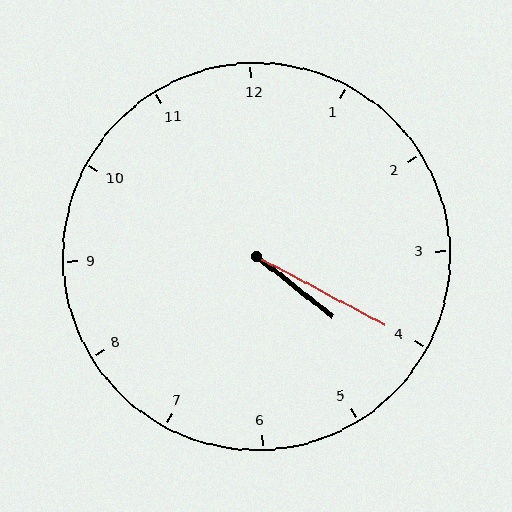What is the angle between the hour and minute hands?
Approximately 10 degrees.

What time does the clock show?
4:20.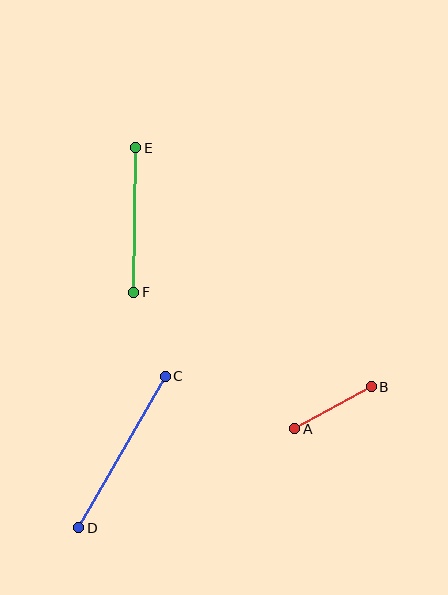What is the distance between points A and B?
The distance is approximately 87 pixels.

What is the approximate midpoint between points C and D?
The midpoint is at approximately (122, 452) pixels.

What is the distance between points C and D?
The distance is approximately 174 pixels.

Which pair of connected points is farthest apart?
Points C and D are farthest apart.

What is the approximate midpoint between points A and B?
The midpoint is at approximately (333, 408) pixels.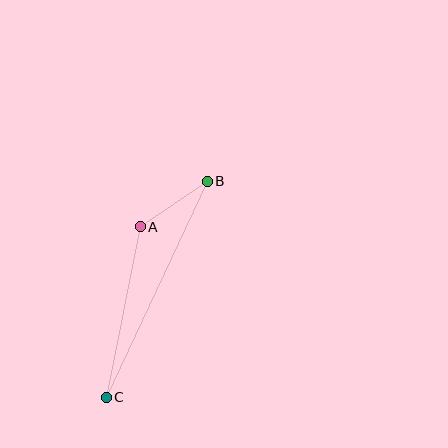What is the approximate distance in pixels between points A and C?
The distance between A and C is approximately 174 pixels.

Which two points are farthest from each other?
Points B and C are farthest from each other.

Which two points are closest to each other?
Points A and B are closest to each other.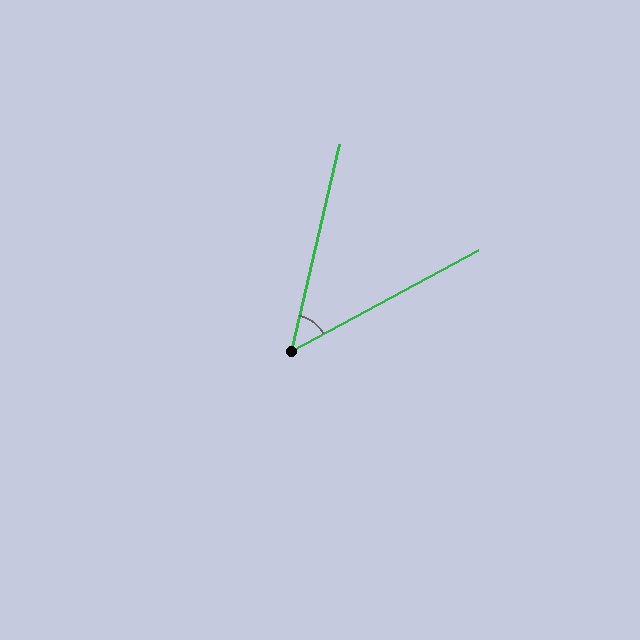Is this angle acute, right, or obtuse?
It is acute.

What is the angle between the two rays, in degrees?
Approximately 49 degrees.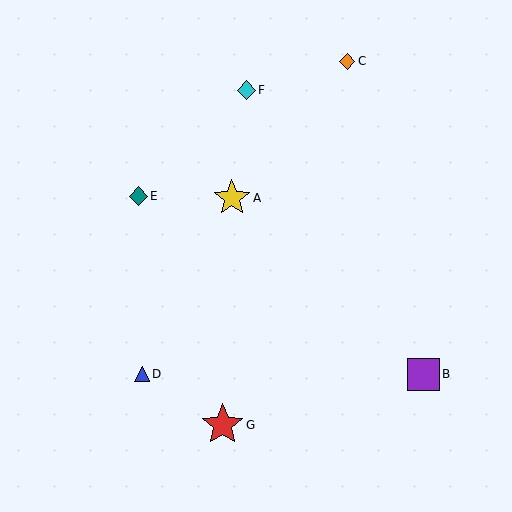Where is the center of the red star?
The center of the red star is at (223, 425).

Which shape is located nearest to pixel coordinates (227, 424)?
The red star (labeled G) at (223, 425) is nearest to that location.